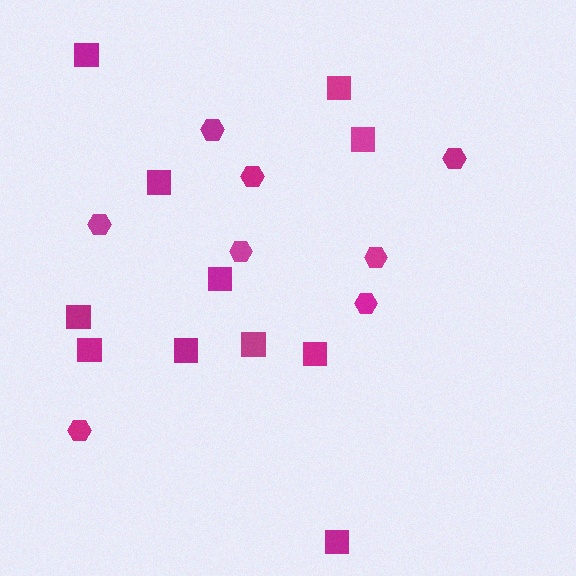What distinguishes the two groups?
There are 2 groups: one group of hexagons (8) and one group of squares (11).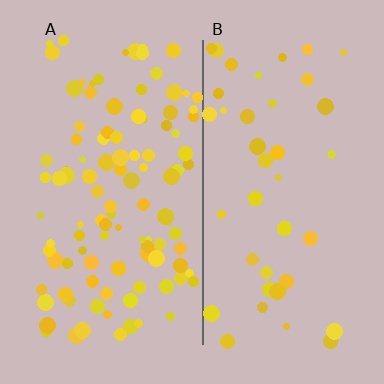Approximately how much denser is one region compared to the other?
Approximately 2.6× — region A over region B.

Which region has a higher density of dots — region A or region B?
A (the left).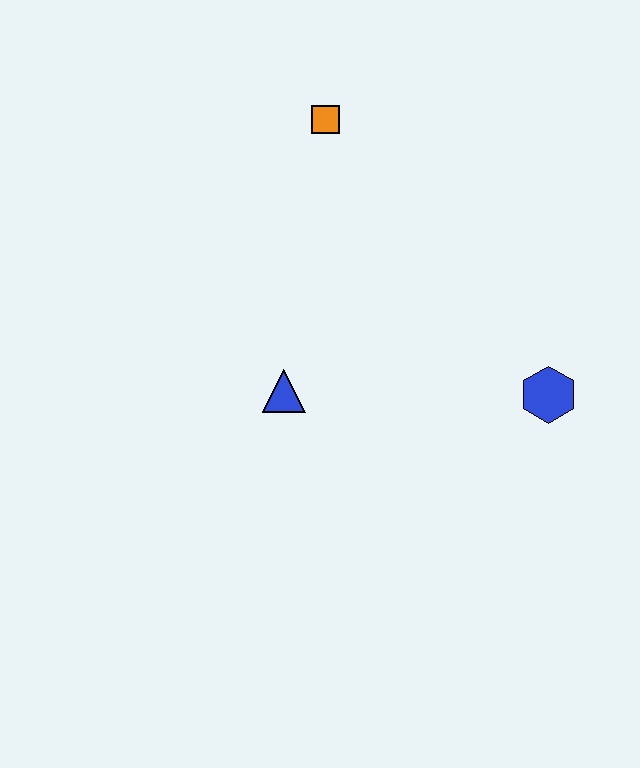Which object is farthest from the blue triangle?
The orange square is farthest from the blue triangle.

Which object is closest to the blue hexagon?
The blue triangle is closest to the blue hexagon.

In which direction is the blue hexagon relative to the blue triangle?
The blue hexagon is to the right of the blue triangle.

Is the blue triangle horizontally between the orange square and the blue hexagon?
No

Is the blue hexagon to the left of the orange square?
No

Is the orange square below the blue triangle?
No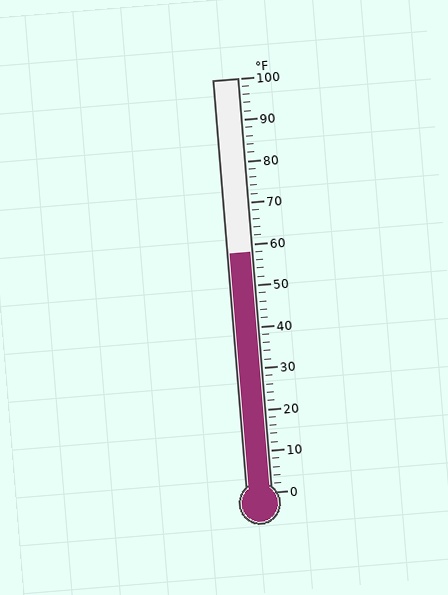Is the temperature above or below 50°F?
The temperature is above 50°F.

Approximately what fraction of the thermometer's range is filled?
The thermometer is filled to approximately 60% of its range.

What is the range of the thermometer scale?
The thermometer scale ranges from 0°F to 100°F.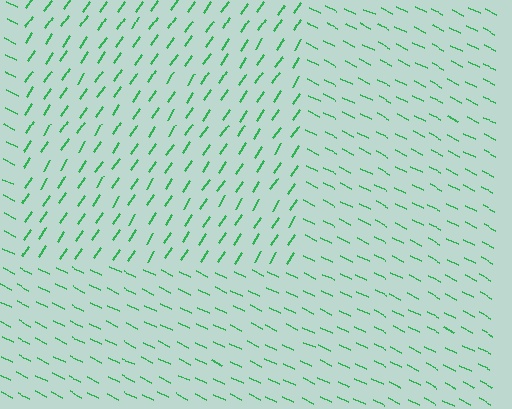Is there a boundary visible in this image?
Yes, there is a texture boundary formed by a change in line orientation.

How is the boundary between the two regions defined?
The boundary is defined purely by a change in line orientation (approximately 82 degrees difference). All lines are the same color and thickness.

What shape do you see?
I see a rectangle.